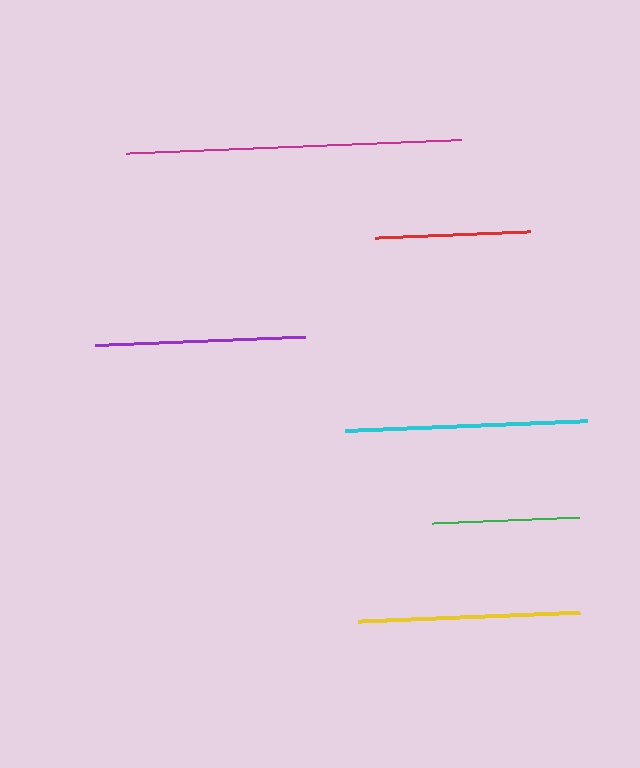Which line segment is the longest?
The magenta line is the longest at approximately 336 pixels.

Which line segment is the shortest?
The green line is the shortest at approximately 148 pixels.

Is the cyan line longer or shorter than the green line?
The cyan line is longer than the green line.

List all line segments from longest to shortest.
From longest to shortest: magenta, cyan, yellow, purple, red, green.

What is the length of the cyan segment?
The cyan segment is approximately 242 pixels long.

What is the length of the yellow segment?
The yellow segment is approximately 222 pixels long.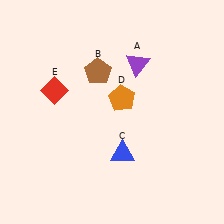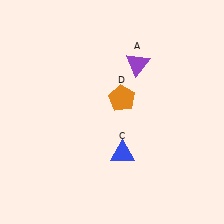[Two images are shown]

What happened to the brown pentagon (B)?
The brown pentagon (B) was removed in Image 2. It was in the top-left area of Image 1.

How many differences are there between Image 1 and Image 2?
There are 2 differences between the two images.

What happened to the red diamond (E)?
The red diamond (E) was removed in Image 2. It was in the top-left area of Image 1.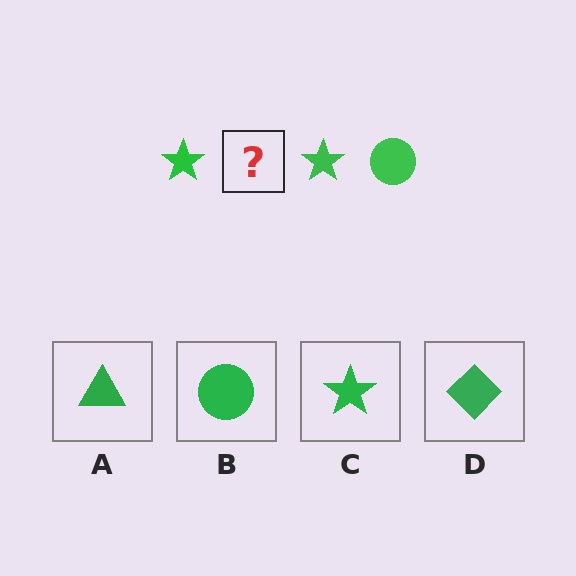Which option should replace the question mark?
Option B.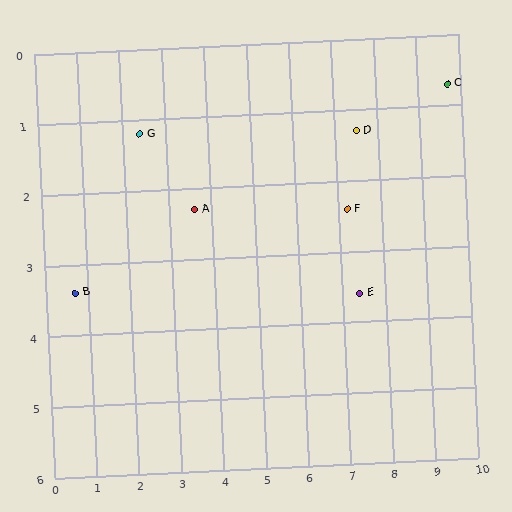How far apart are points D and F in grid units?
Points D and F are about 1.1 grid units apart.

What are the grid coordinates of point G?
Point G is at approximately (2.4, 1.2).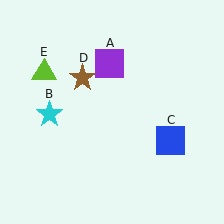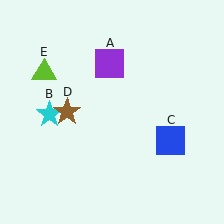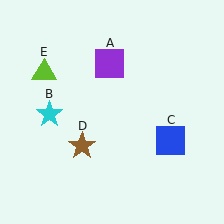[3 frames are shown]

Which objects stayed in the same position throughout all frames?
Purple square (object A) and cyan star (object B) and blue square (object C) and lime triangle (object E) remained stationary.